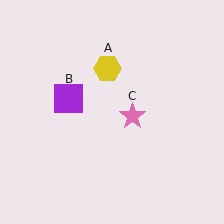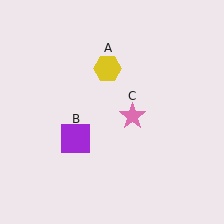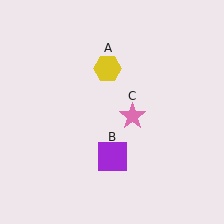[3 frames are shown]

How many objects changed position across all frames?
1 object changed position: purple square (object B).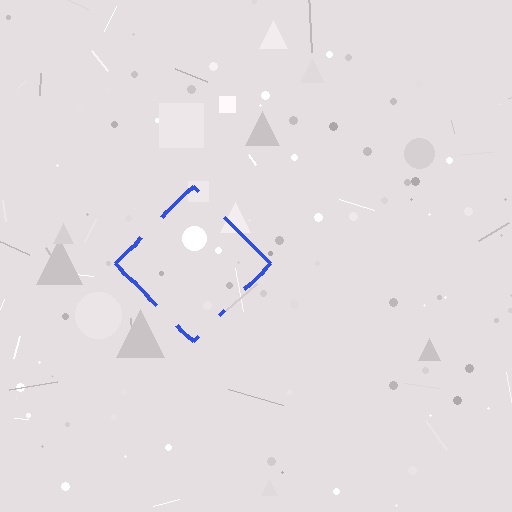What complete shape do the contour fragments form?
The contour fragments form a diamond.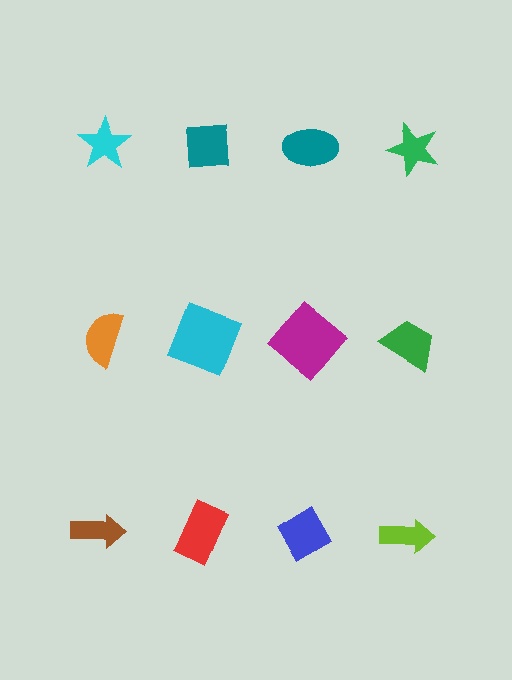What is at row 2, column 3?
A magenta diamond.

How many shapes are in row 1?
4 shapes.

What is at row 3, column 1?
A brown arrow.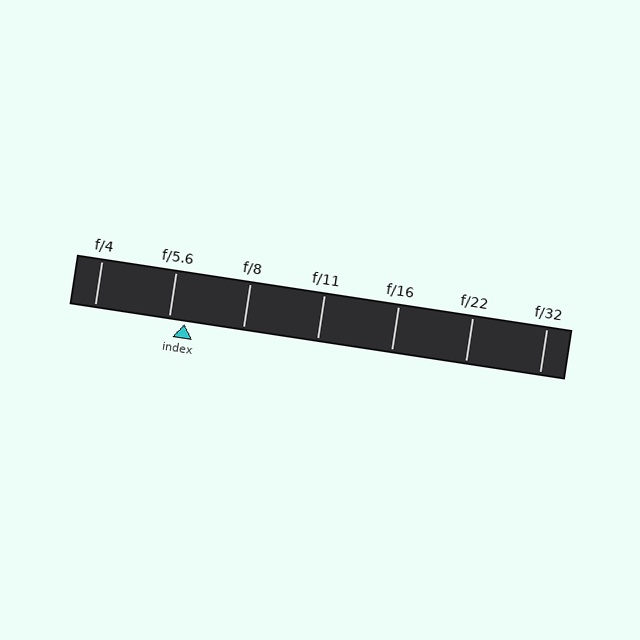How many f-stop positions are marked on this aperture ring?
There are 7 f-stop positions marked.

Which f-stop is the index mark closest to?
The index mark is closest to f/5.6.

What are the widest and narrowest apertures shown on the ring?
The widest aperture shown is f/4 and the narrowest is f/32.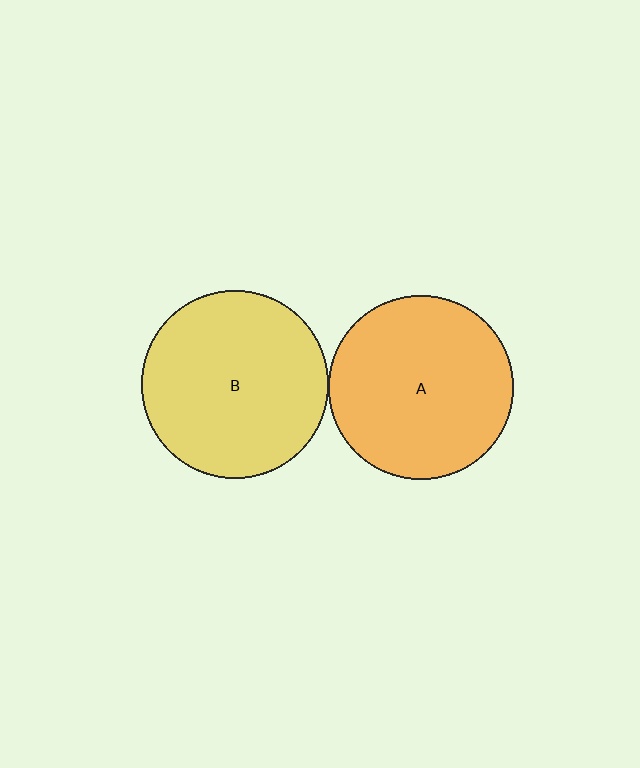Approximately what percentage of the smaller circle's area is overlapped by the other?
Approximately 5%.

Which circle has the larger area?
Circle B (yellow).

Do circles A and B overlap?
Yes.